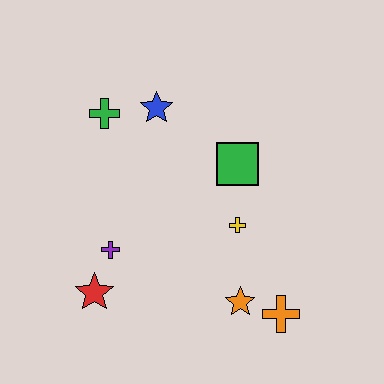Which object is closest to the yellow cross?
The green square is closest to the yellow cross.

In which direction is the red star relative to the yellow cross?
The red star is to the left of the yellow cross.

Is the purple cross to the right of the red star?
Yes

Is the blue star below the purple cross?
No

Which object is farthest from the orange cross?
The green cross is farthest from the orange cross.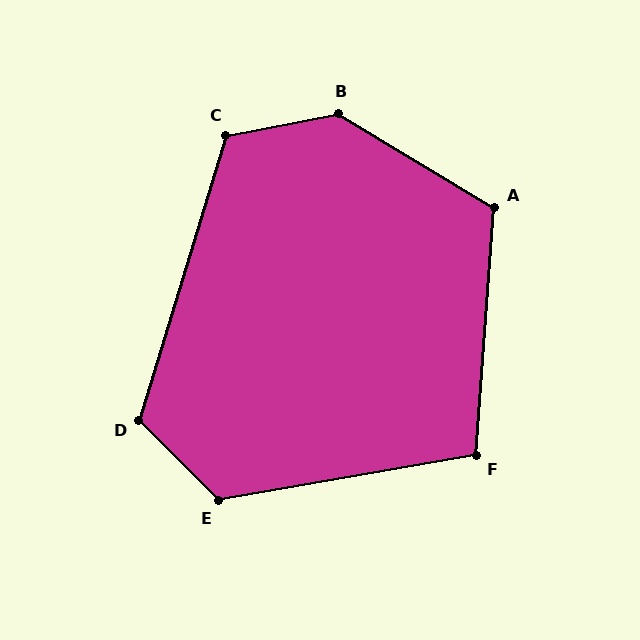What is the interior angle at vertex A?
Approximately 117 degrees (obtuse).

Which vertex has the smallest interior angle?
F, at approximately 104 degrees.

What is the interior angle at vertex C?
Approximately 118 degrees (obtuse).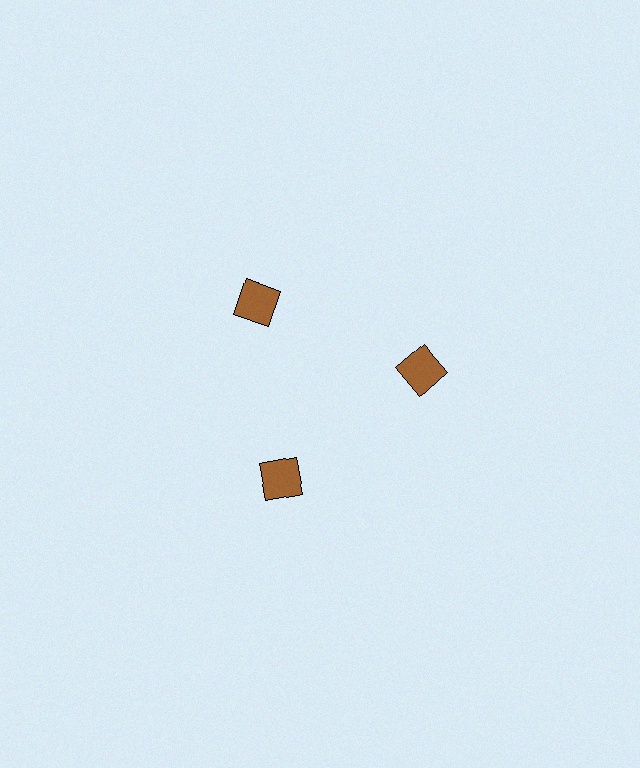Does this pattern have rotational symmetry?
Yes, this pattern has 3-fold rotational symmetry. It looks the same after rotating 120 degrees around the center.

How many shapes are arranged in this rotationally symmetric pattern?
There are 3 shapes, arranged in 3 groups of 1.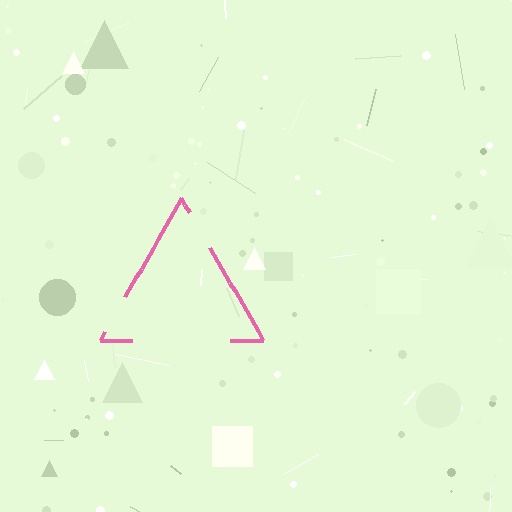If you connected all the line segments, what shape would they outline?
They would outline a triangle.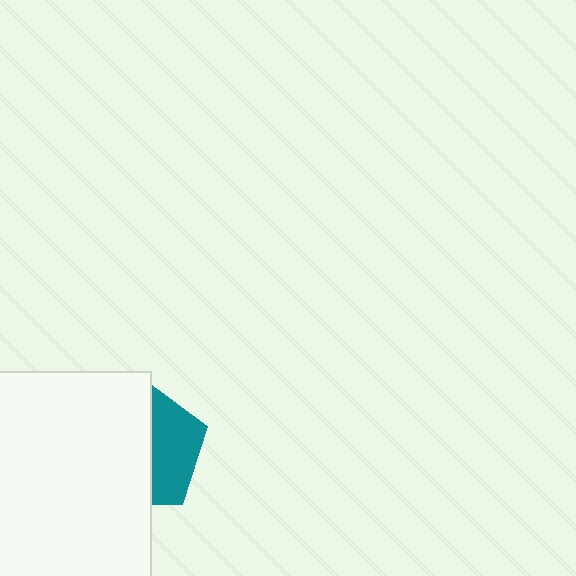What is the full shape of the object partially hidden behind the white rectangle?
The partially hidden object is a teal pentagon.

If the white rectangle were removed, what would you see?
You would see the complete teal pentagon.